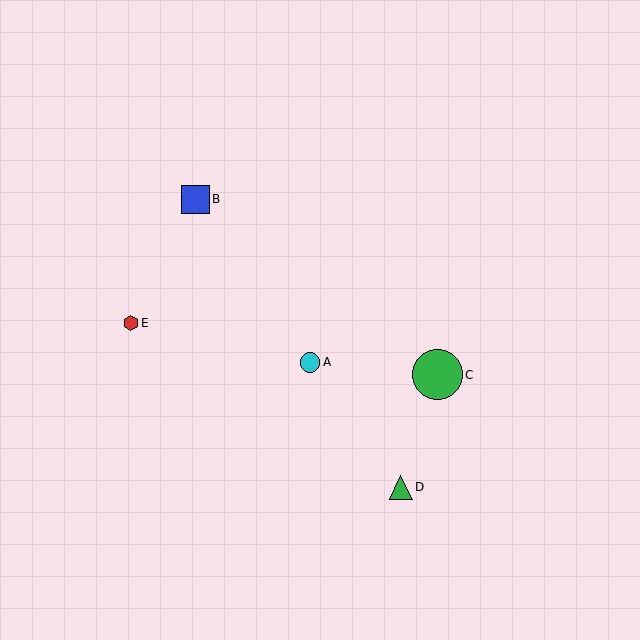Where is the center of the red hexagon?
The center of the red hexagon is at (131, 323).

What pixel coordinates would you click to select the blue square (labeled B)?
Click at (196, 199) to select the blue square B.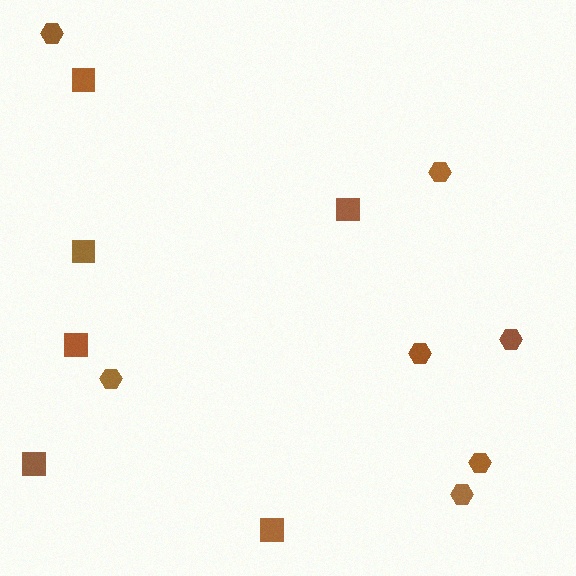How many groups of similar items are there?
There are 2 groups: one group of hexagons (7) and one group of squares (6).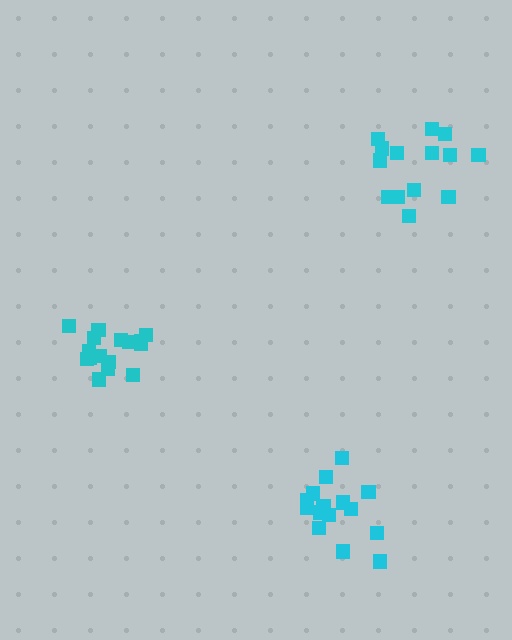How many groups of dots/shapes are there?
There are 3 groups.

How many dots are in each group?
Group 1: 14 dots, Group 2: 15 dots, Group 3: 16 dots (45 total).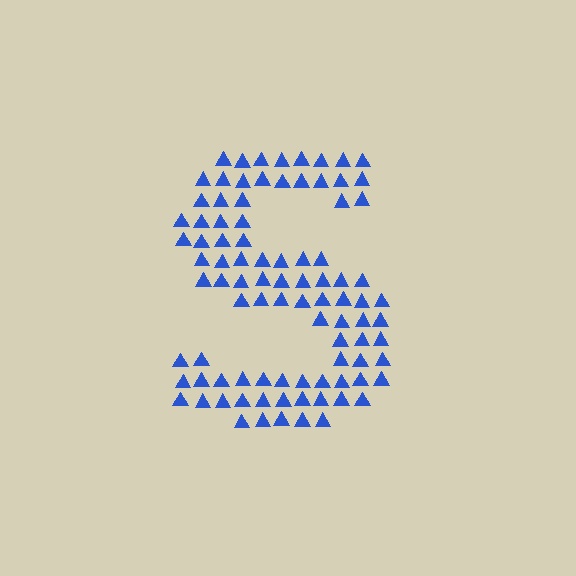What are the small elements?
The small elements are triangles.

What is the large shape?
The large shape is the letter S.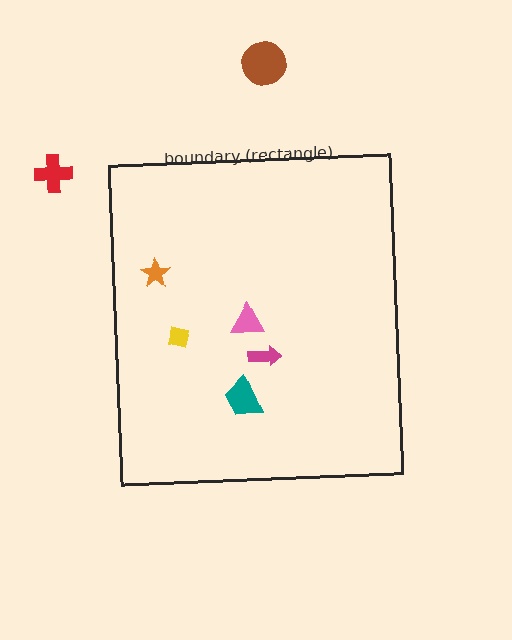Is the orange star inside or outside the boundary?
Inside.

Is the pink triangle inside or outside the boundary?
Inside.